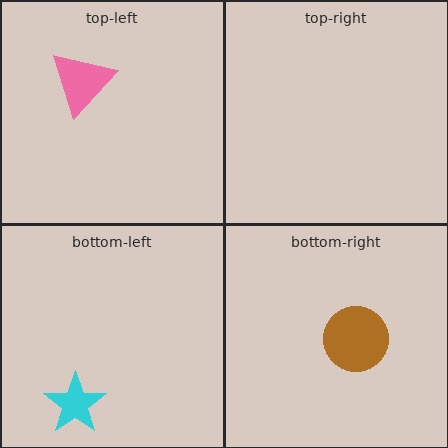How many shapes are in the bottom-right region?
1.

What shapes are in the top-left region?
The pink triangle.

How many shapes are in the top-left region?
1.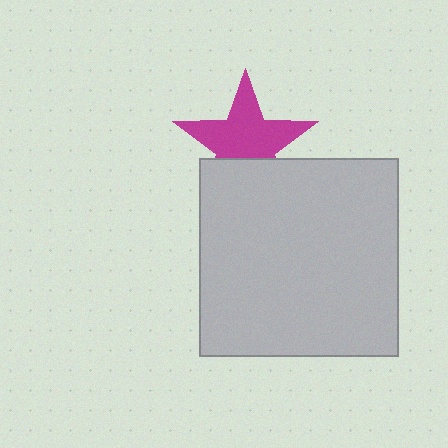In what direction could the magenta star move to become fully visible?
The magenta star could move up. That would shift it out from behind the light gray square entirely.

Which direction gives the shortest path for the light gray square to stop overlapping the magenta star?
Moving down gives the shortest separation.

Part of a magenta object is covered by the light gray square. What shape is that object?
It is a star.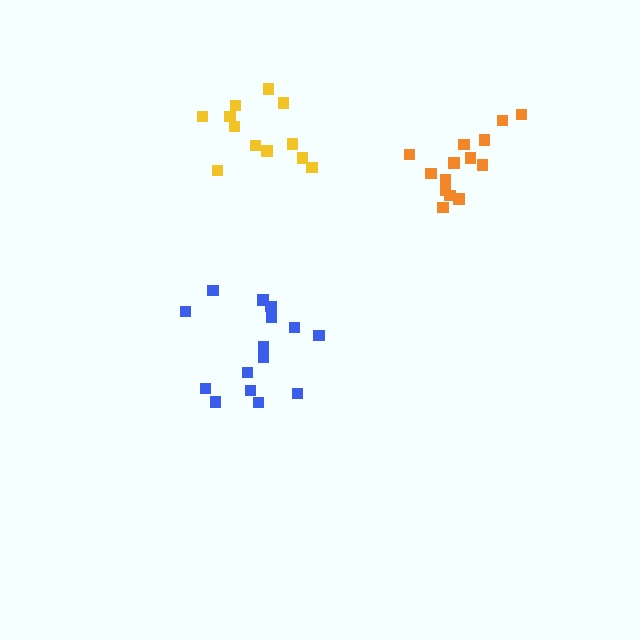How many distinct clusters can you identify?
There are 3 distinct clusters.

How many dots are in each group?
Group 1: 12 dots, Group 2: 14 dots, Group 3: 15 dots (41 total).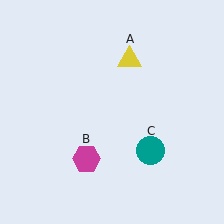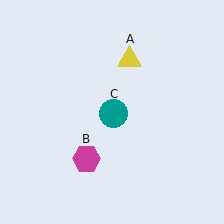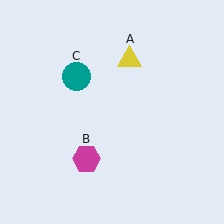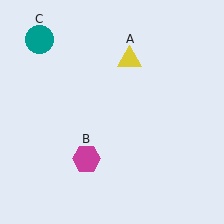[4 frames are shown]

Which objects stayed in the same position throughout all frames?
Yellow triangle (object A) and magenta hexagon (object B) remained stationary.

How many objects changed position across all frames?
1 object changed position: teal circle (object C).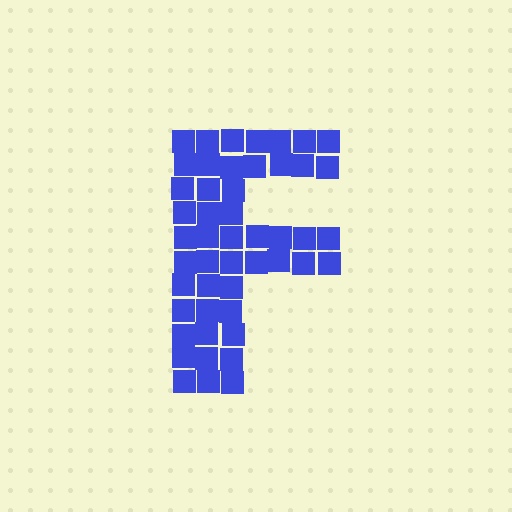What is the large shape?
The large shape is the letter F.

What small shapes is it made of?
It is made of small squares.